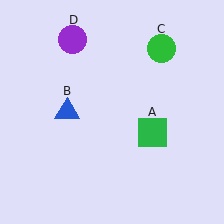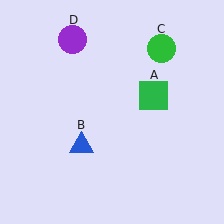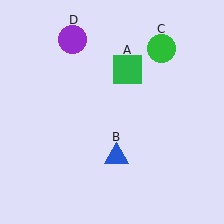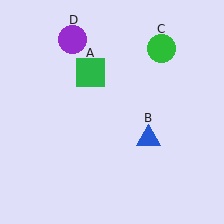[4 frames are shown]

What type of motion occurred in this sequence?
The green square (object A), blue triangle (object B) rotated counterclockwise around the center of the scene.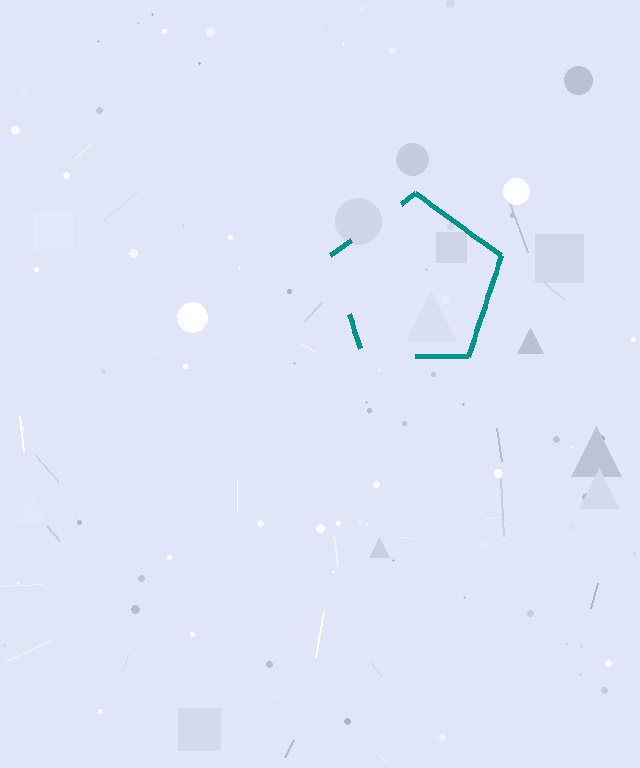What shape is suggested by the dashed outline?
The dashed outline suggests a pentagon.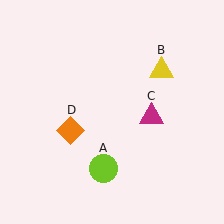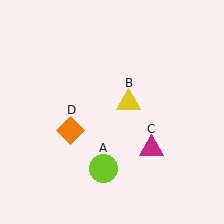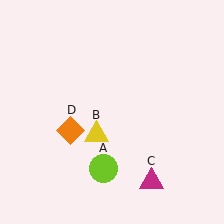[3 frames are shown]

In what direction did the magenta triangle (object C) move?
The magenta triangle (object C) moved down.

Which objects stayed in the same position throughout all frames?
Lime circle (object A) and orange diamond (object D) remained stationary.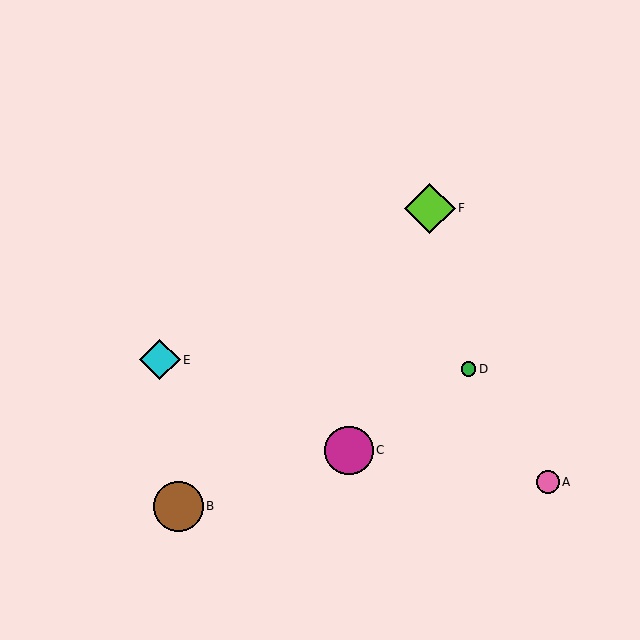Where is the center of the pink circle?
The center of the pink circle is at (548, 482).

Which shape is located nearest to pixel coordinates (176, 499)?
The brown circle (labeled B) at (178, 506) is nearest to that location.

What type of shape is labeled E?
Shape E is a cyan diamond.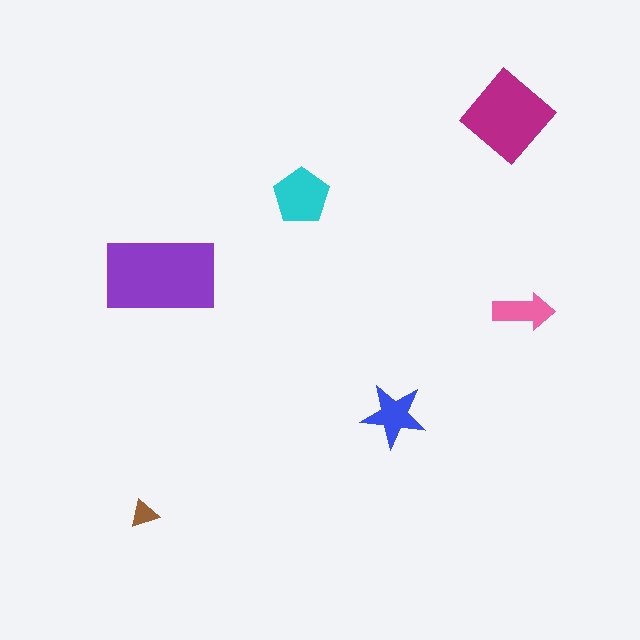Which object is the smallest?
The brown triangle.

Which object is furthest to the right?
The pink arrow is rightmost.